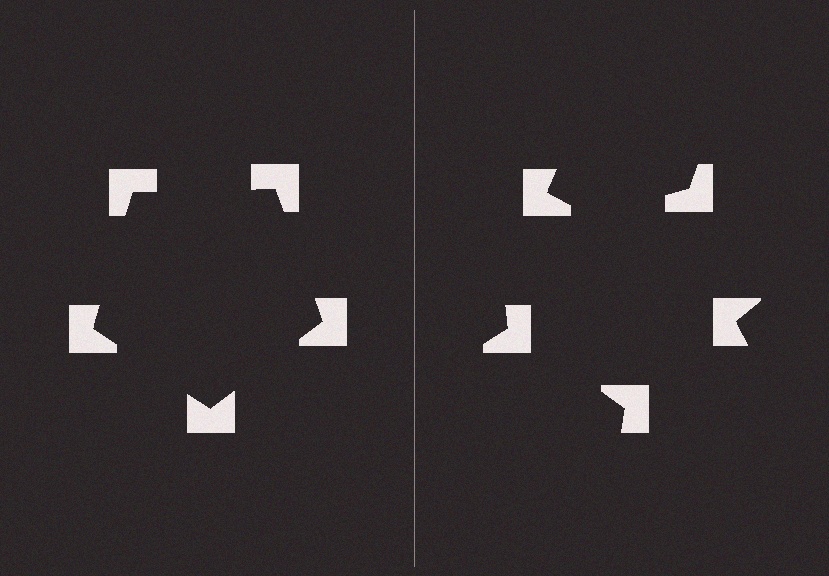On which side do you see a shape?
An illusory pentagon appears on the left side. On the right side the wedge cuts are rotated, so no coherent shape forms.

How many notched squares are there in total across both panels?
10 — 5 on each side.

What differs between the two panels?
The notched squares are positioned identically on both sides; only the wedge orientations differ. On the left they align to a pentagon; on the right they are misaligned.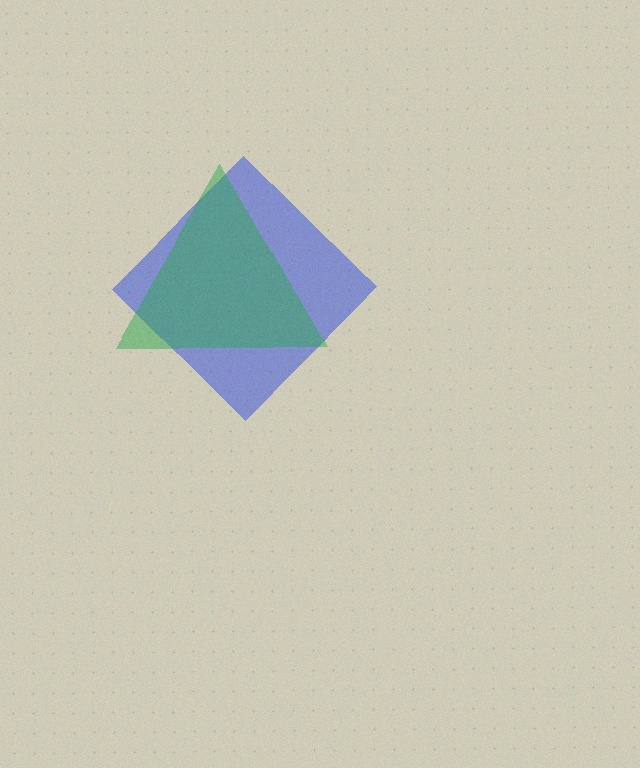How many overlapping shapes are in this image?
There are 2 overlapping shapes in the image.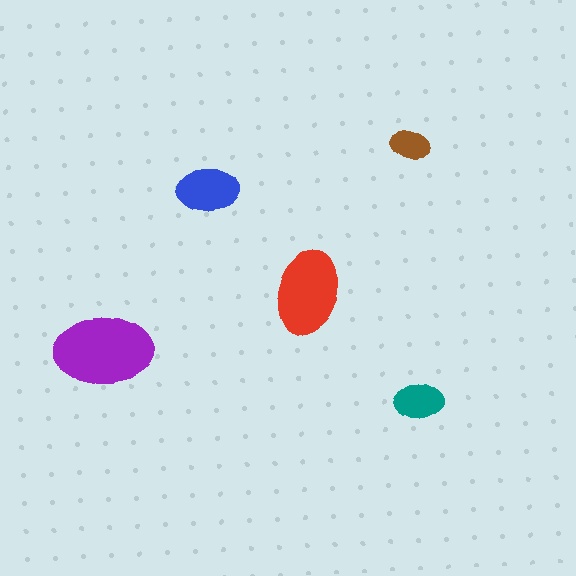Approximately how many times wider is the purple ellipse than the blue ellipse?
About 1.5 times wider.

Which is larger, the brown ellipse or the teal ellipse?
The teal one.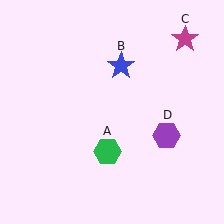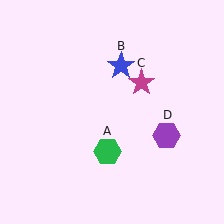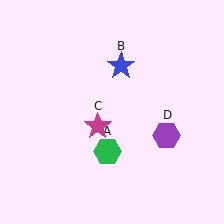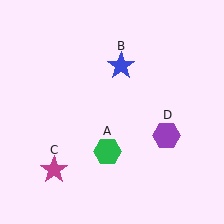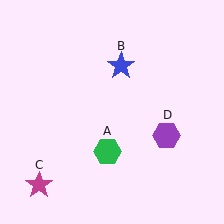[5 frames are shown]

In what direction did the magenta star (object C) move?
The magenta star (object C) moved down and to the left.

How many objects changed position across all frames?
1 object changed position: magenta star (object C).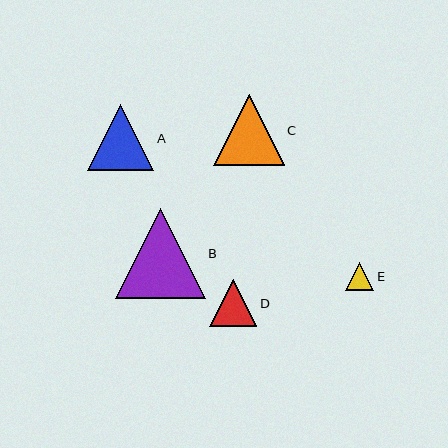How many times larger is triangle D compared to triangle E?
Triangle D is approximately 1.6 times the size of triangle E.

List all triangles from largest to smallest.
From largest to smallest: B, C, A, D, E.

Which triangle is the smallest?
Triangle E is the smallest with a size of approximately 29 pixels.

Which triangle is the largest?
Triangle B is the largest with a size of approximately 89 pixels.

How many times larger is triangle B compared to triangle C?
Triangle B is approximately 1.3 times the size of triangle C.